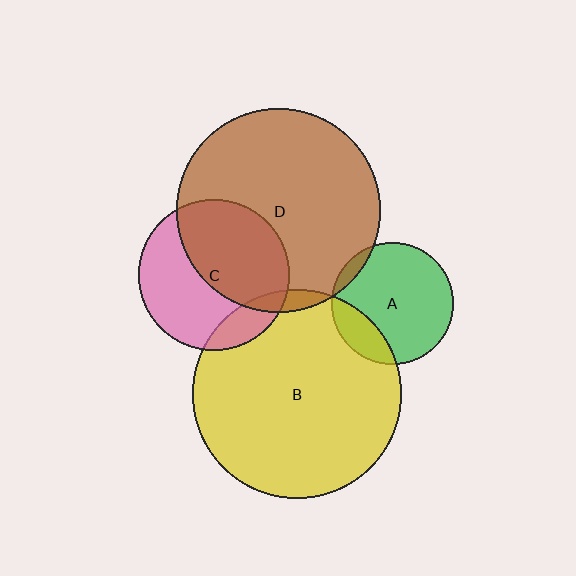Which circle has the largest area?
Circle B (yellow).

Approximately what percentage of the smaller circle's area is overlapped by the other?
Approximately 5%.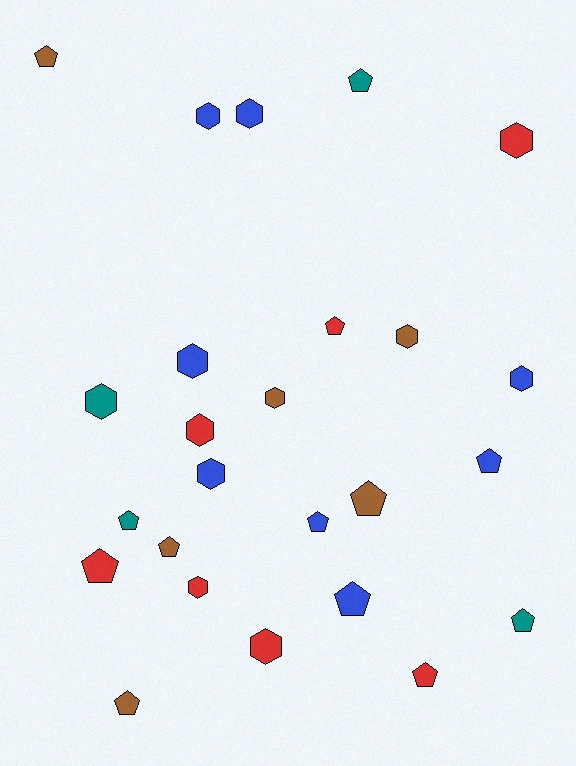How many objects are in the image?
There are 25 objects.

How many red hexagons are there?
There are 4 red hexagons.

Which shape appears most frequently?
Pentagon, with 13 objects.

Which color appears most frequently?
Blue, with 8 objects.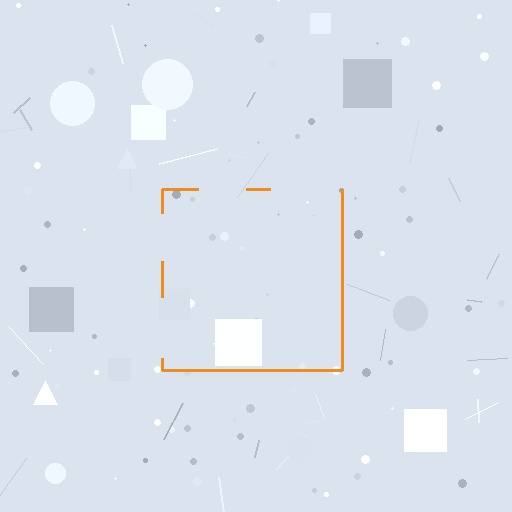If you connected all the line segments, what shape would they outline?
They would outline a square.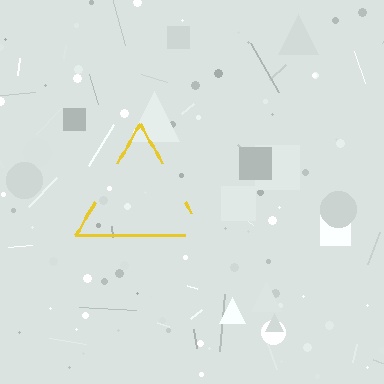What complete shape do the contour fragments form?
The contour fragments form a triangle.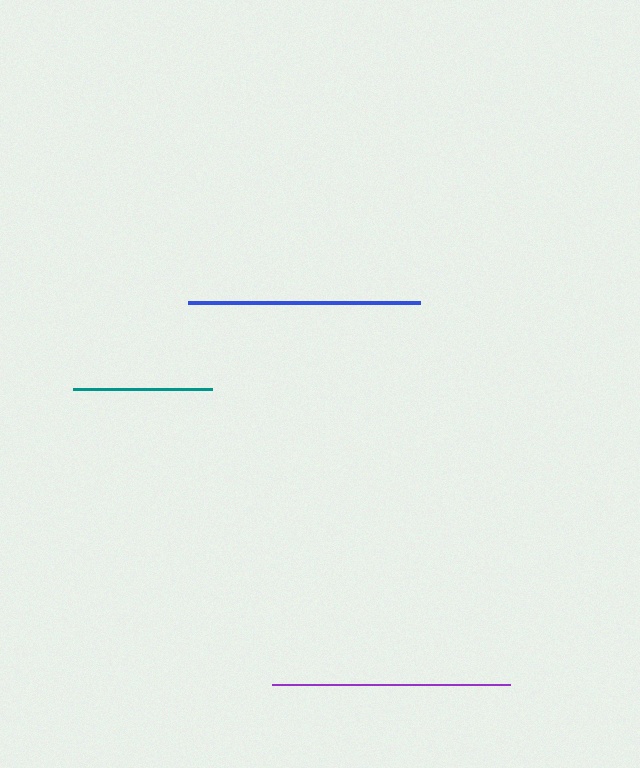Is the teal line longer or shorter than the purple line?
The purple line is longer than the teal line.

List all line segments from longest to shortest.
From longest to shortest: purple, blue, teal.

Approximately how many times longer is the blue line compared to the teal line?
The blue line is approximately 1.7 times the length of the teal line.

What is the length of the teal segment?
The teal segment is approximately 139 pixels long.